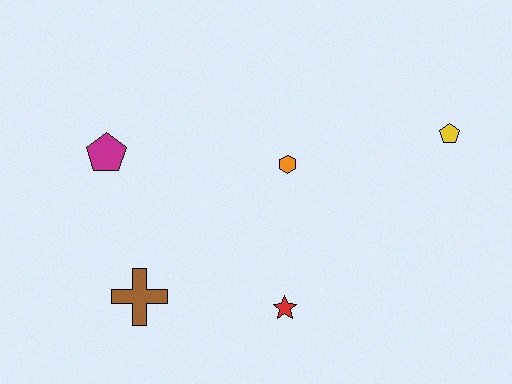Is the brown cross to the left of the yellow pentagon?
Yes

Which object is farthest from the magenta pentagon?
The yellow pentagon is farthest from the magenta pentagon.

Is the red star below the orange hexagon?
Yes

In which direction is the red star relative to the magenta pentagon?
The red star is to the right of the magenta pentagon.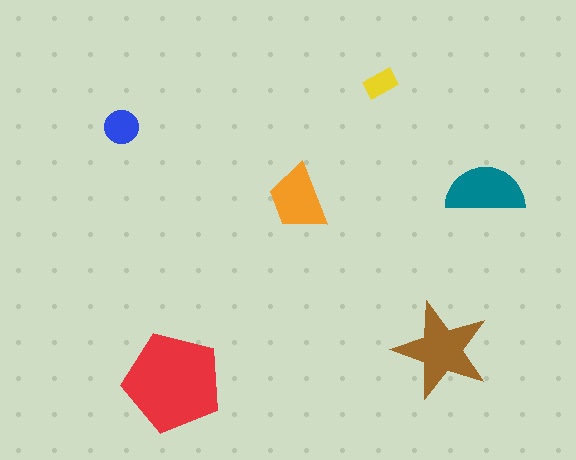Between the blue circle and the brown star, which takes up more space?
The brown star.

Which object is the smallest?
The yellow rectangle.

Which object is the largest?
The red pentagon.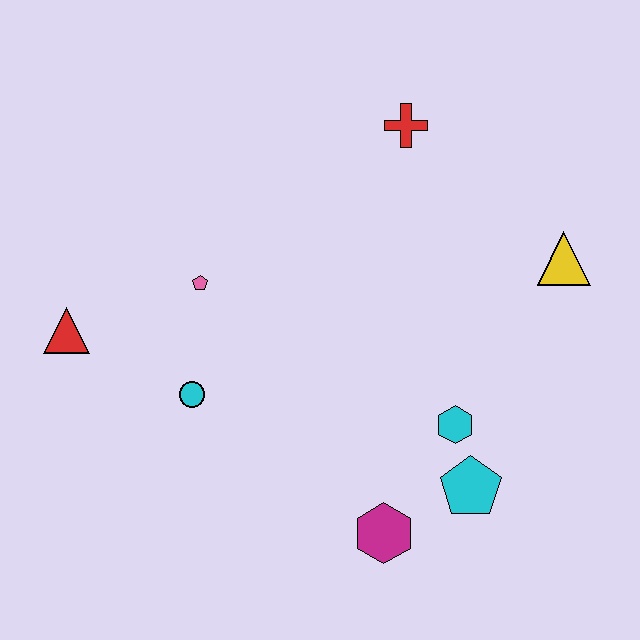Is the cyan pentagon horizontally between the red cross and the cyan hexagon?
No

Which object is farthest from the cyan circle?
The yellow triangle is farthest from the cyan circle.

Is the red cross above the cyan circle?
Yes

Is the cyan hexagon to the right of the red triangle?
Yes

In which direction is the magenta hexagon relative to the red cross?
The magenta hexagon is below the red cross.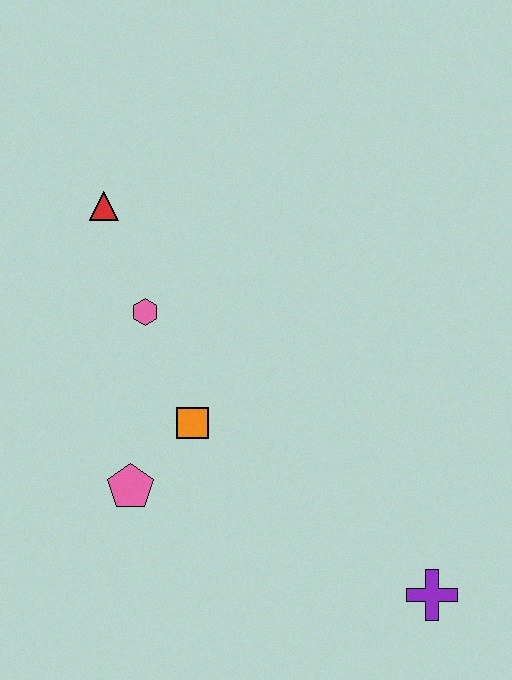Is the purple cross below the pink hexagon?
Yes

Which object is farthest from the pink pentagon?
The purple cross is farthest from the pink pentagon.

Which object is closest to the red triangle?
The pink hexagon is closest to the red triangle.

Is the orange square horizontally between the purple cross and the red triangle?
Yes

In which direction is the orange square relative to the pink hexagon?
The orange square is below the pink hexagon.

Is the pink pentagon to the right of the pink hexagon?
No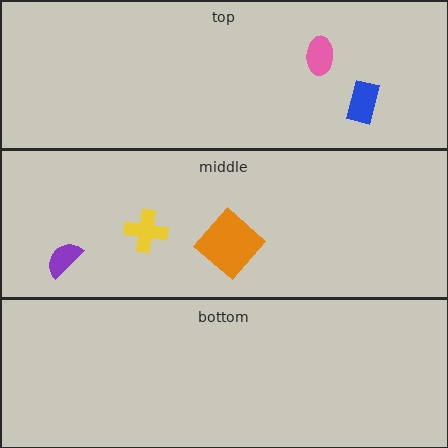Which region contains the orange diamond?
The middle region.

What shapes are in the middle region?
The orange diamond, the purple semicircle, the yellow cross.